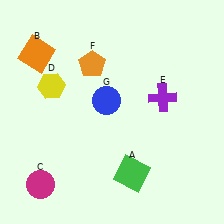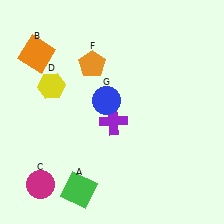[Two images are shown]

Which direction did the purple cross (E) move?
The purple cross (E) moved left.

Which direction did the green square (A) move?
The green square (A) moved left.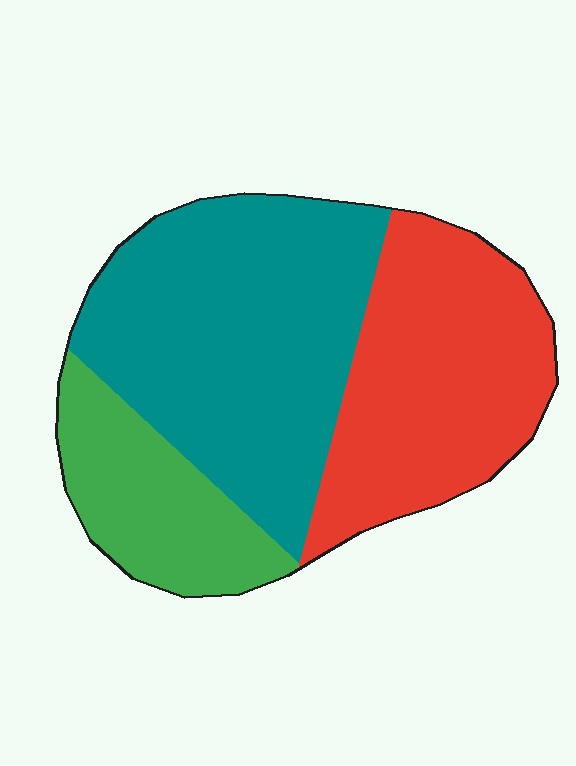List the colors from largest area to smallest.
From largest to smallest: teal, red, green.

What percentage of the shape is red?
Red takes up between a third and a half of the shape.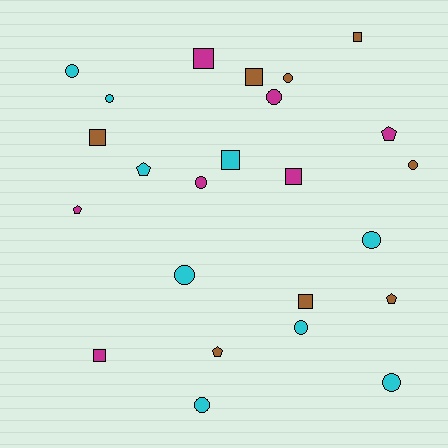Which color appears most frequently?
Cyan, with 9 objects.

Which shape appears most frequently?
Circle, with 11 objects.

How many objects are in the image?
There are 24 objects.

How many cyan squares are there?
There is 1 cyan square.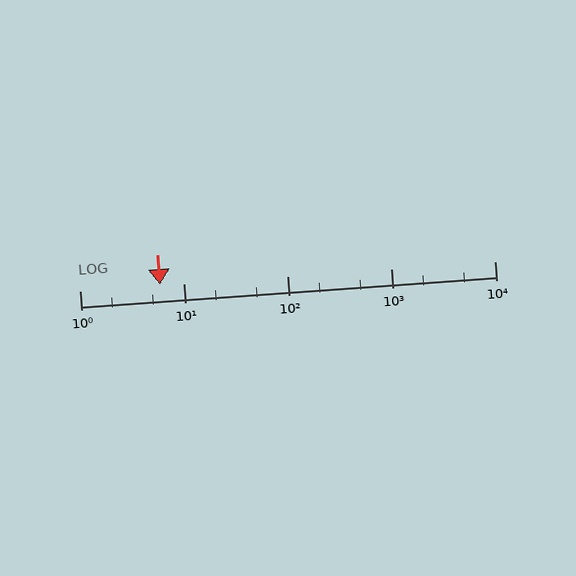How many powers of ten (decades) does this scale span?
The scale spans 4 decades, from 1 to 10000.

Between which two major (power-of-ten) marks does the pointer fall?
The pointer is between 1 and 10.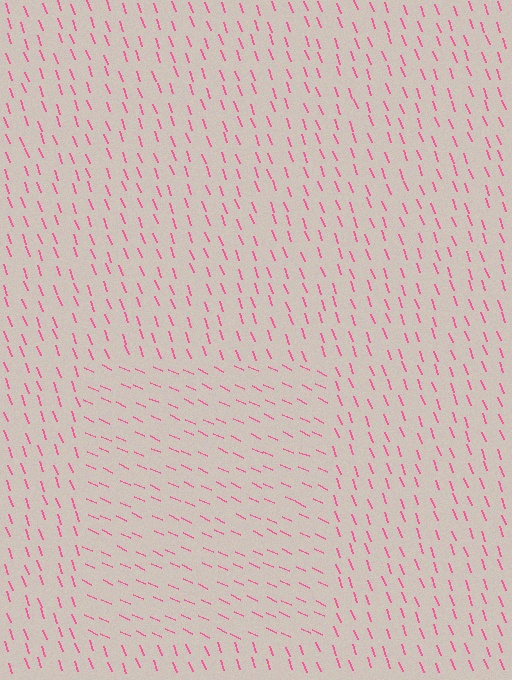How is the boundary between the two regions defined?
The boundary is defined purely by a change in line orientation (approximately 45 degrees difference). All lines are the same color and thickness.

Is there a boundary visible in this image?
Yes, there is a texture boundary formed by a change in line orientation.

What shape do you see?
I see a rectangle.